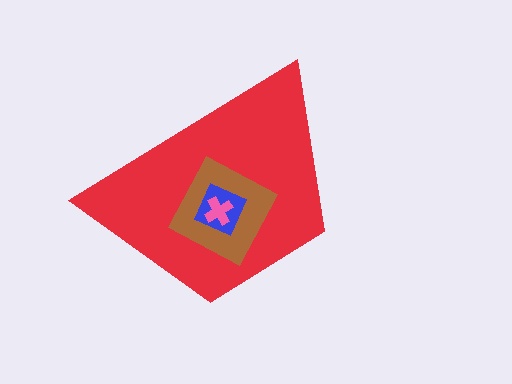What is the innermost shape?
The pink cross.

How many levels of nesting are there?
4.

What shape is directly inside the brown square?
The blue diamond.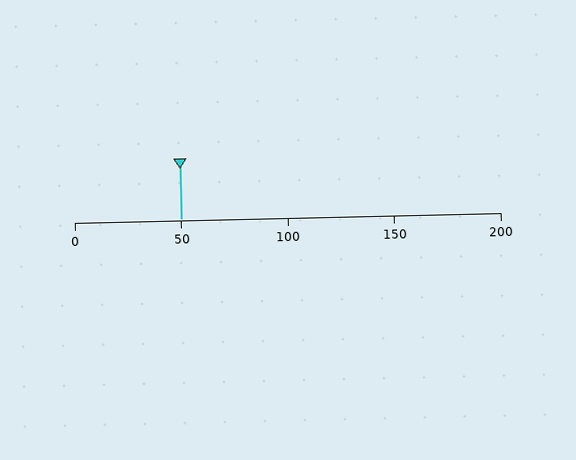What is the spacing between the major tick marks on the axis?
The major ticks are spaced 50 apart.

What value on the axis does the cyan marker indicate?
The marker indicates approximately 50.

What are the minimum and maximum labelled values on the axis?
The axis runs from 0 to 200.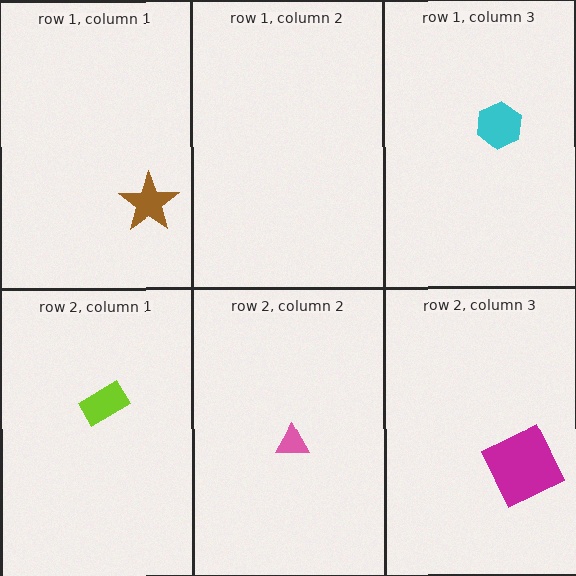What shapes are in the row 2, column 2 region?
The pink triangle.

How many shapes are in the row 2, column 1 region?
1.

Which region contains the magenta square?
The row 2, column 3 region.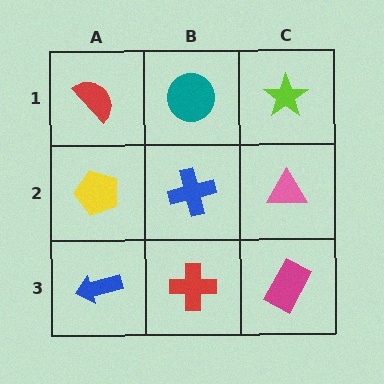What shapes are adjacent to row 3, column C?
A pink triangle (row 2, column C), a red cross (row 3, column B).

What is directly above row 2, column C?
A lime star.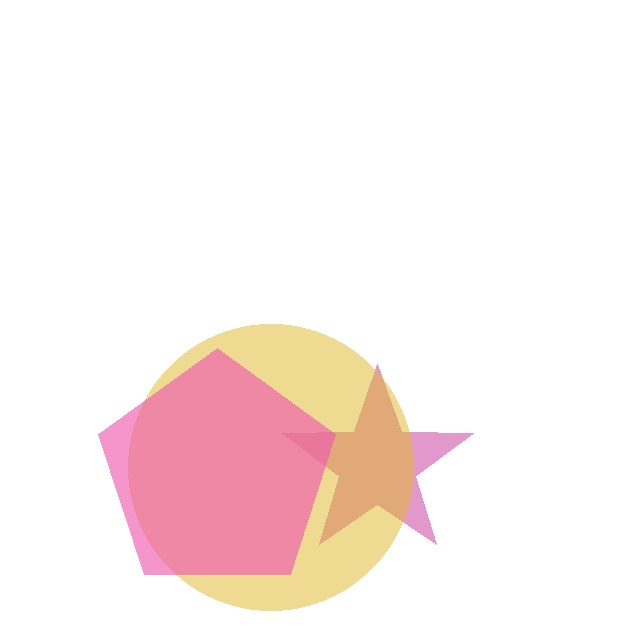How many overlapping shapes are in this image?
There are 3 overlapping shapes in the image.